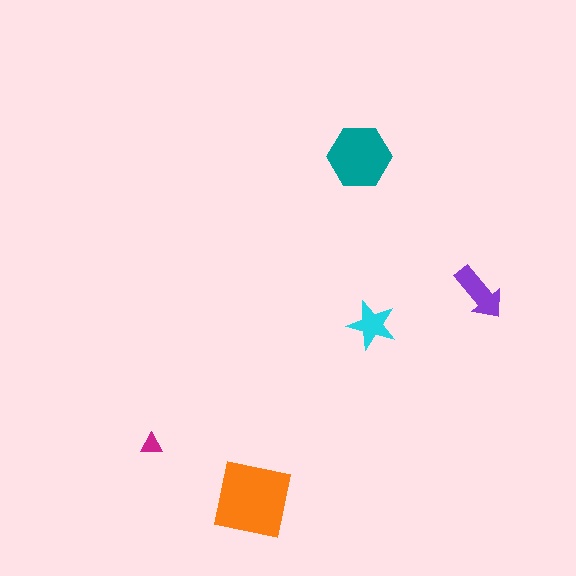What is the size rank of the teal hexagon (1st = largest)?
2nd.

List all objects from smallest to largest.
The magenta triangle, the cyan star, the purple arrow, the teal hexagon, the orange square.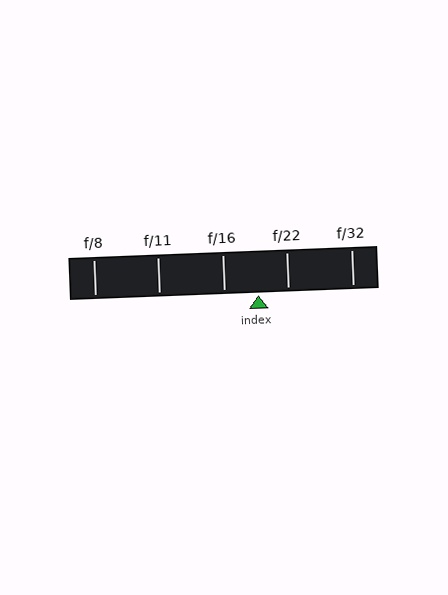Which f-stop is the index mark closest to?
The index mark is closest to f/22.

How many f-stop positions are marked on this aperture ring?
There are 5 f-stop positions marked.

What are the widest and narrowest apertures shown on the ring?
The widest aperture shown is f/8 and the narrowest is f/32.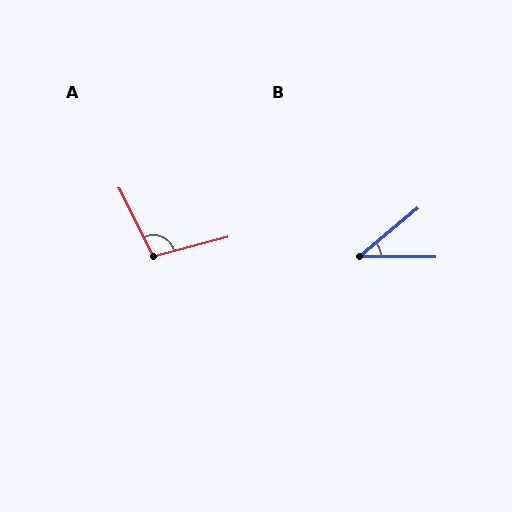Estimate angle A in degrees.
Approximately 103 degrees.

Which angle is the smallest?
B, at approximately 40 degrees.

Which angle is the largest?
A, at approximately 103 degrees.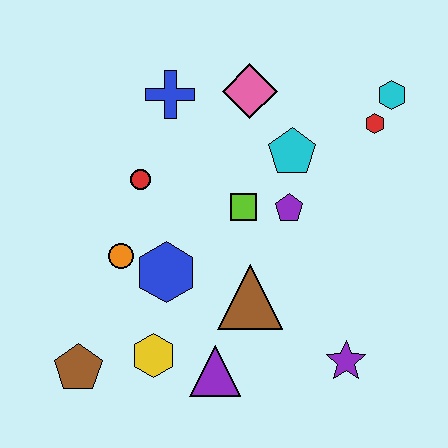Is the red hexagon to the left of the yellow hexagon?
No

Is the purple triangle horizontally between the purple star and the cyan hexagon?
No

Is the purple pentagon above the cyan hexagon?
No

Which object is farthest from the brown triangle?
The cyan hexagon is farthest from the brown triangle.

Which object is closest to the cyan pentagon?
The purple pentagon is closest to the cyan pentagon.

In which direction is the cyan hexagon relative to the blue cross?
The cyan hexagon is to the right of the blue cross.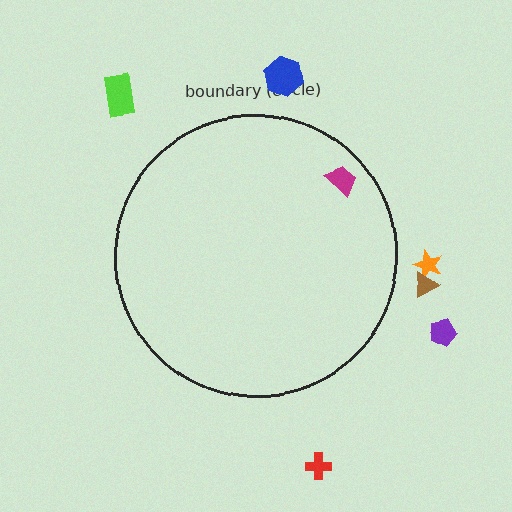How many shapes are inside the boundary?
1 inside, 6 outside.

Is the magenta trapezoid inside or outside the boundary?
Inside.